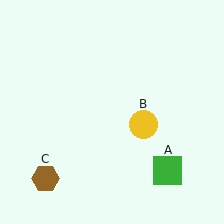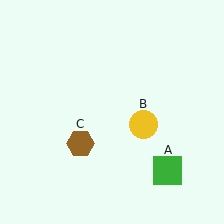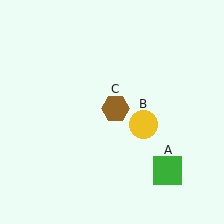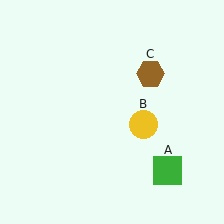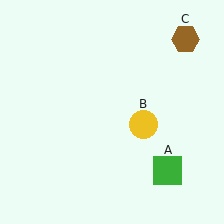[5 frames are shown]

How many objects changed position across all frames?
1 object changed position: brown hexagon (object C).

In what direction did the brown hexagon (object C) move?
The brown hexagon (object C) moved up and to the right.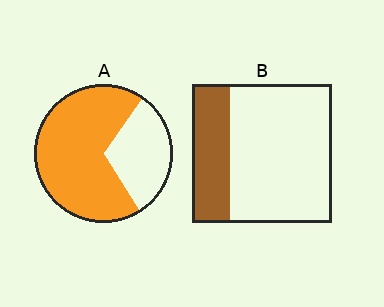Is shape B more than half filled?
No.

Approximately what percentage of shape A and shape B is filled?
A is approximately 70% and B is approximately 25%.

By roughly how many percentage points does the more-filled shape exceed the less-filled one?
By roughly 40 percentage points (A over B).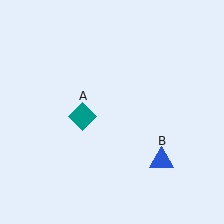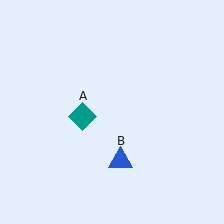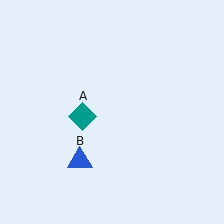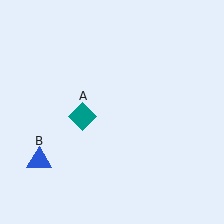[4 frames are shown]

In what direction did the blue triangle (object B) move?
The blue triangle (object B) moved left.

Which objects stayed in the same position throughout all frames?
Teal diamond (object A) remained stationary.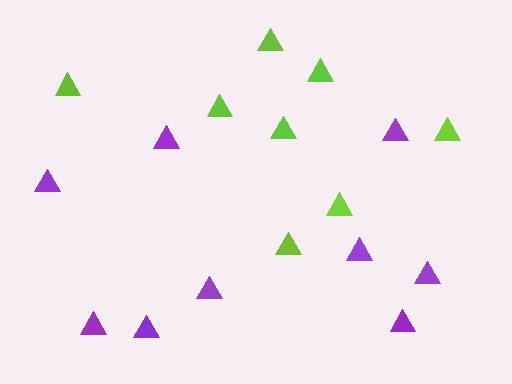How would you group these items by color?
There are 2 groups: one group of purple triangles (9) and one group of lime triangles (8).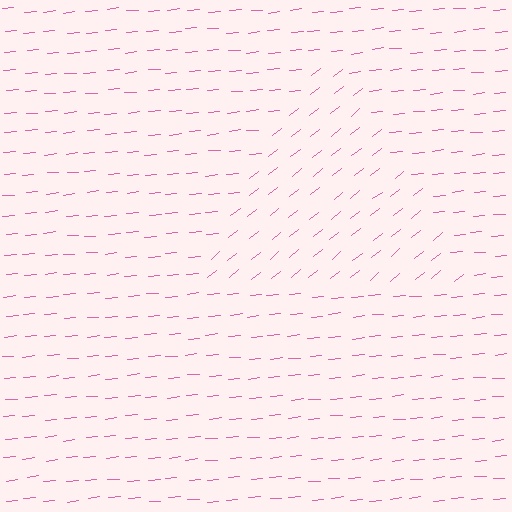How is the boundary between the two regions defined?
The boundary is defined purely by a change in line orientation (approximately 33 degrees difference). All lines are the same color and thickness.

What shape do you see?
I see a triangle.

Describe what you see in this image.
The image is filled with small pink line segments. A triangle region in the image has lines oriented differently from the surrounding lines, creating a visible texture boundary.